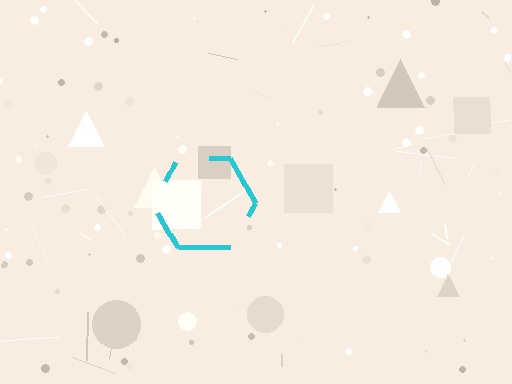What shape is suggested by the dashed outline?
The dashed outline suggests a hexagon.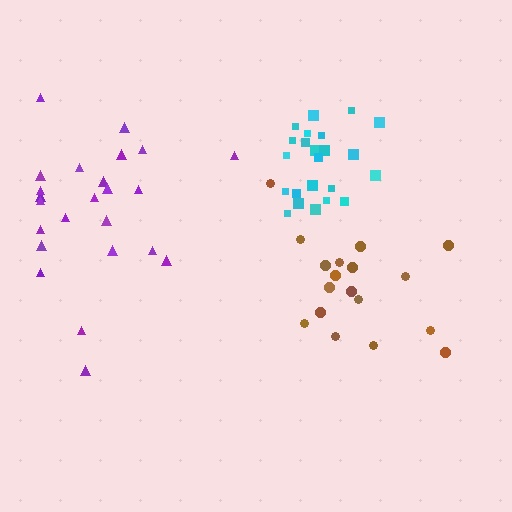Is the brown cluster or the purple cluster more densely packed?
Brown.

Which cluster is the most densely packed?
Cyan.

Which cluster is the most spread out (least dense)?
Purple.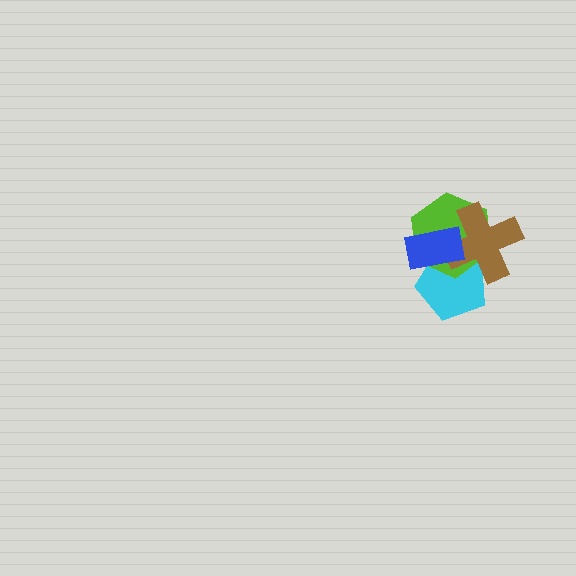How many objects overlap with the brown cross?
3 objects overlap with the brown cross.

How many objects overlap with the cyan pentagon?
3 objects overlap with the cyan pentagon.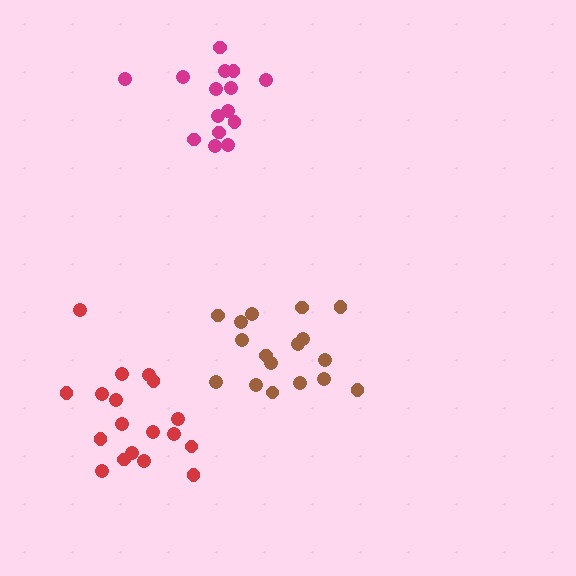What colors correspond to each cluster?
The clusters are colored: brown, magenta, red.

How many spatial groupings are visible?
There are 3 spatial groupings.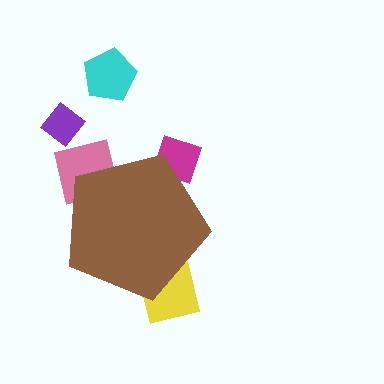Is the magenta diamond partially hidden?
Yes, the magenta diamond is partially hidden behind the brown pentagon.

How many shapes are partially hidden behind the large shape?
3 shapes are partially hidden.